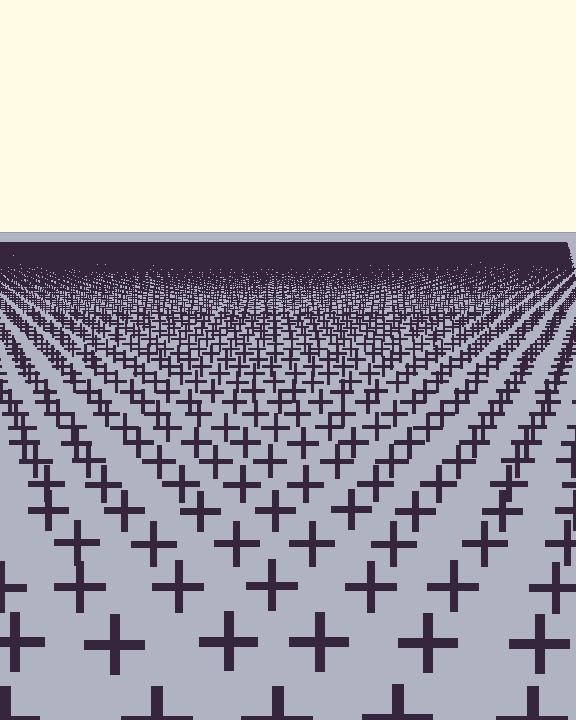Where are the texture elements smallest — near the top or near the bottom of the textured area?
Near the top.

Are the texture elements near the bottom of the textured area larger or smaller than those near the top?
Larger. Near the bottom, elements are closer to the viewer and appear at a bigger on-screen size.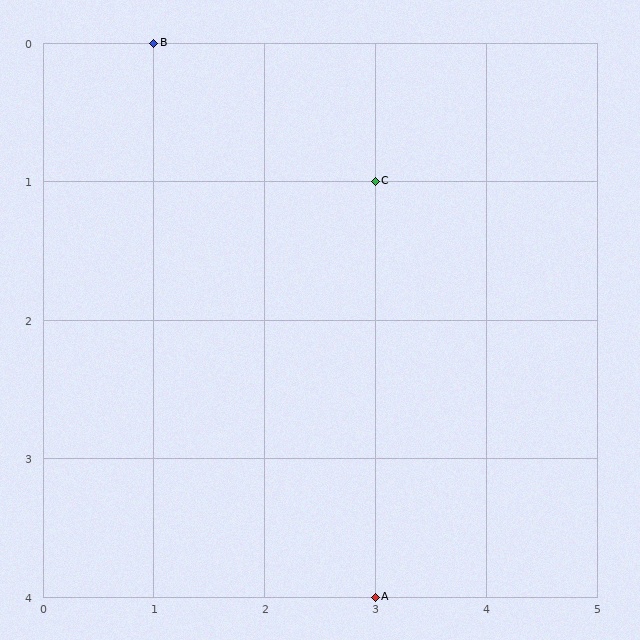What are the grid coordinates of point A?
Point A is at grid coordinates (3, 4).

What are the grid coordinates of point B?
Point B is at grid coordinates (1, 0).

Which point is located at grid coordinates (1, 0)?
Point B is at (1, 0).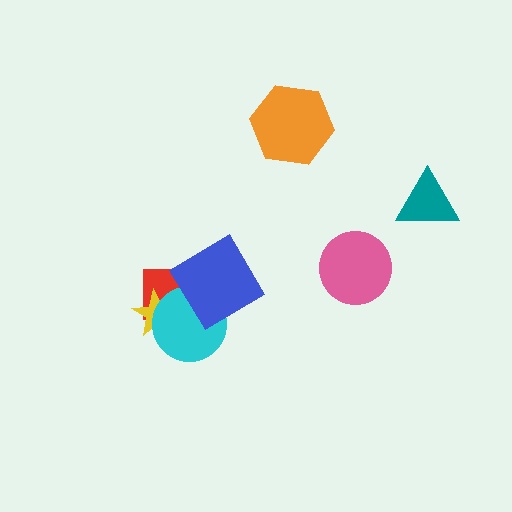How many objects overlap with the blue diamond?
2 objects overlap with the blue diamond.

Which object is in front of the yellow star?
The cyan circle is in front of the yellow star.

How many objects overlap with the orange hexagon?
0 objects overlap with the orange hexagon.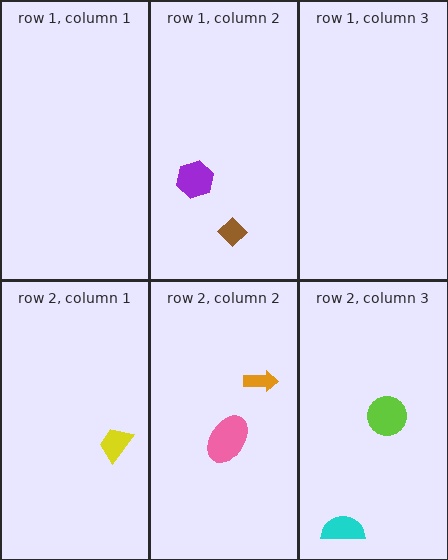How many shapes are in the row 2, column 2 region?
2.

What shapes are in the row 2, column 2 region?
The orange arrow, the pink ellipse.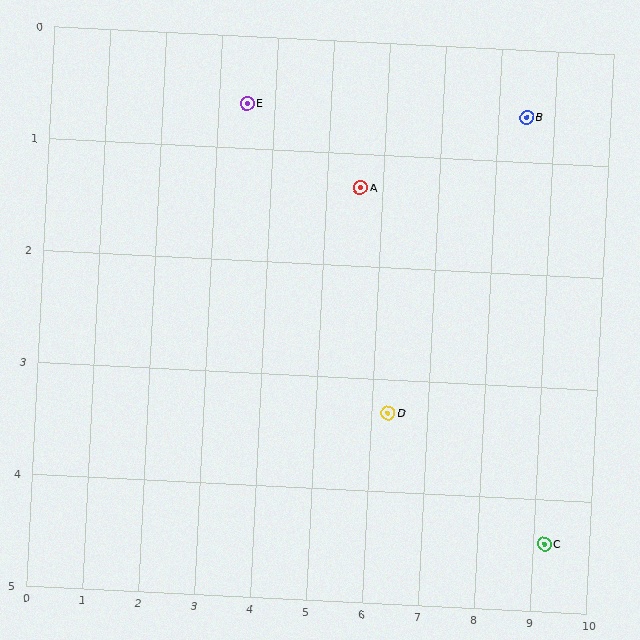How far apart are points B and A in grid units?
Points B and A are about 3.0 grid units apart.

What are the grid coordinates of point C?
Point C is at approximately (9.2, 4.4).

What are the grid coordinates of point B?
Point B is at approximately (8.5, 0.6).